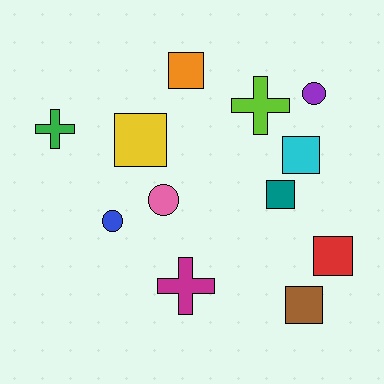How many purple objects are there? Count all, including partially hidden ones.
There is 1 purple object.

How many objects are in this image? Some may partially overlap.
There are 12 objects.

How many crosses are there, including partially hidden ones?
There are 3 crosses.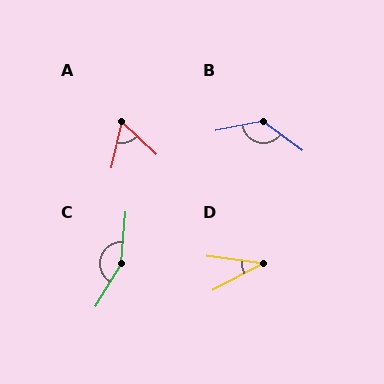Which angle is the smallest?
D, at approximately 35 degrees.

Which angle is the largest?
C, at approximately 154 degrees.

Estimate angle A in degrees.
Approximately 58 degrees.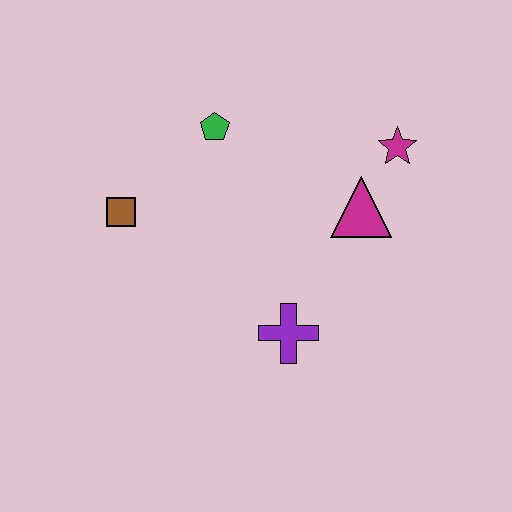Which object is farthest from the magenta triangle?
The brown square is farthest from the magenta triangle.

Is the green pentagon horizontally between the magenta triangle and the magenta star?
No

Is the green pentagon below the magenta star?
No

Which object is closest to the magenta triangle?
The magenta star is closest to the magenta triangle.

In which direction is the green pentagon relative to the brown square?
The green pentagon is to the right of the brown square.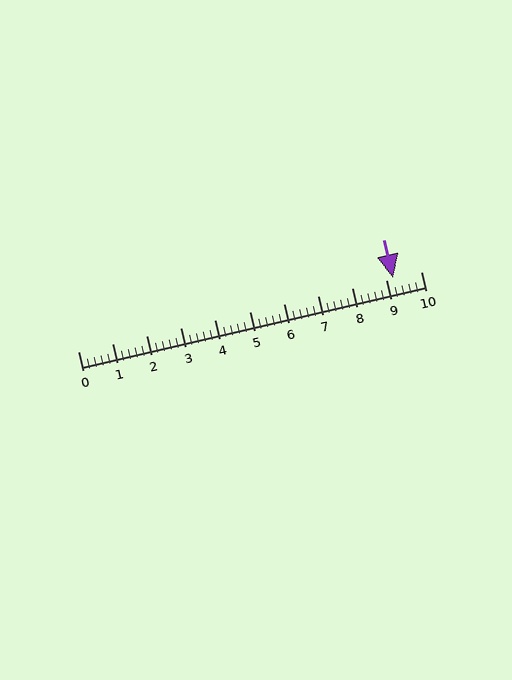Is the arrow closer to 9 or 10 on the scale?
The arrow is closer to 9.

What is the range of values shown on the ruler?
The ruler shows values from 0 to 10.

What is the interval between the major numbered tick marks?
The major tick marks are spaced 1 units apart.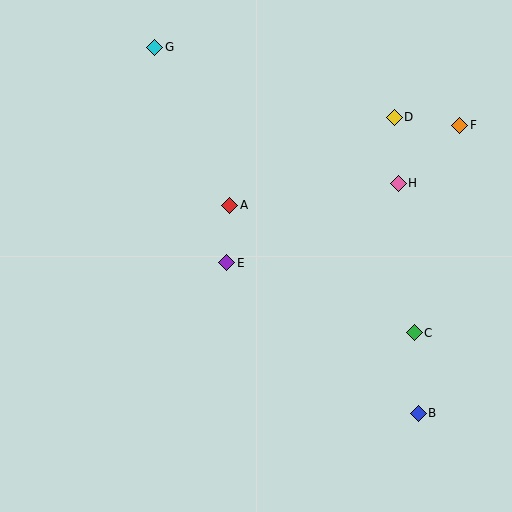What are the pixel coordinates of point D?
Point D is at (394, 117).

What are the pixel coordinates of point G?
Point G is at (155, 47).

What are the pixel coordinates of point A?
Point A is at (230, 205).